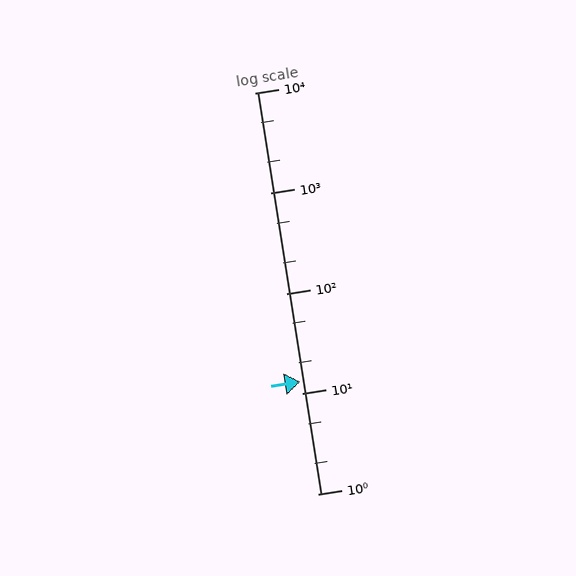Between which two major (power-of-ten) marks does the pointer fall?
The pointer is between 10 and 100.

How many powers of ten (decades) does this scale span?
The scale spans 4 decades, from 1 to 10000.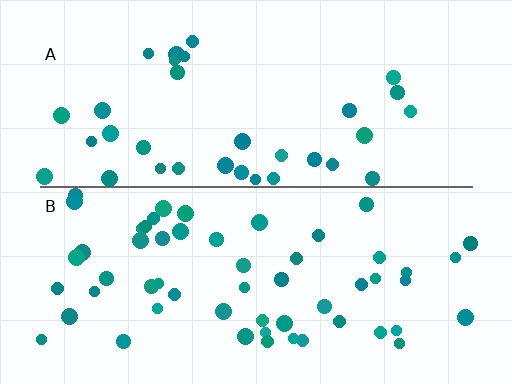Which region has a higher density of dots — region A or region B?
B (the bottom).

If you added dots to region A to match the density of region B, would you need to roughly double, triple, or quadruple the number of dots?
Approximately double.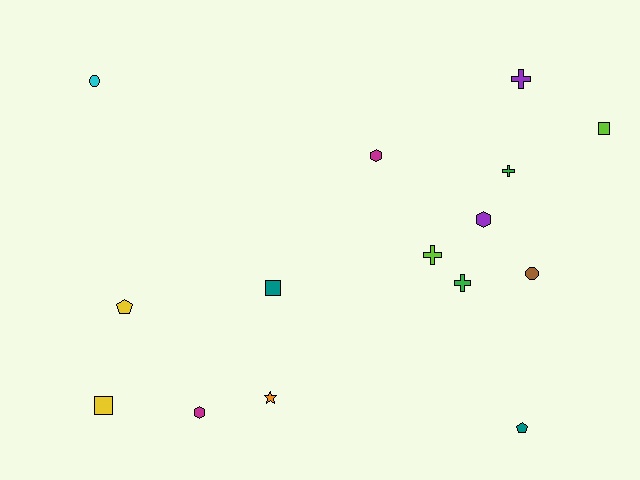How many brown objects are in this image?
There is 1 brown object.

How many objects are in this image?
There are 15 objects.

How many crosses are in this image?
There are 4 crosses.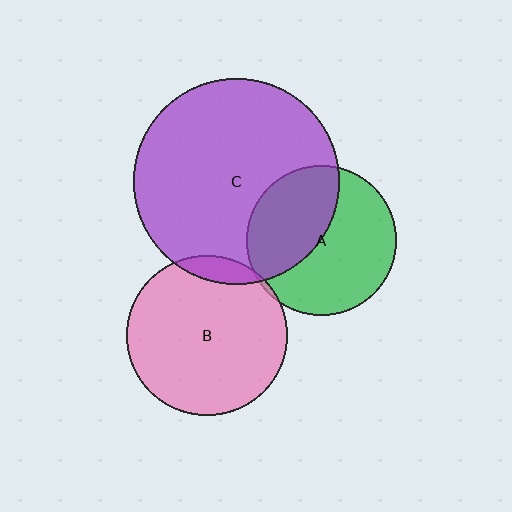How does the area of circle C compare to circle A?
Approximately 1.9 times.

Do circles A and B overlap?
Yes.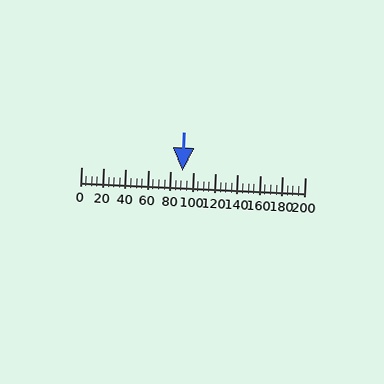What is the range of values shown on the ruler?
The ruler shows values from 0 to 200.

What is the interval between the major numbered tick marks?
The major tick marks are spaced 20 units apart.